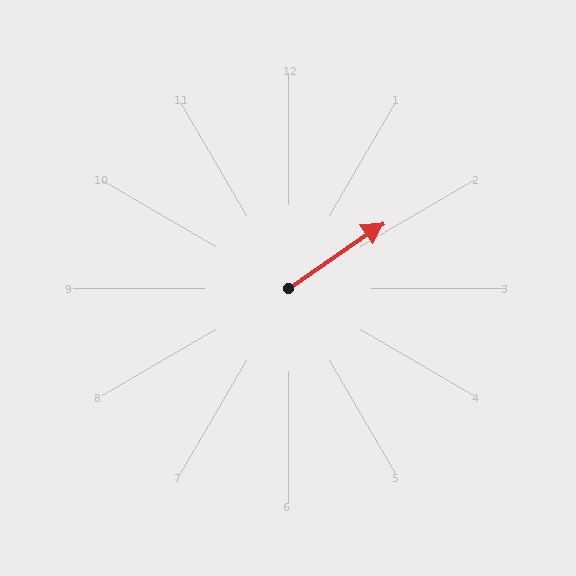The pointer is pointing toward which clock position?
Roughly 2 o'clock.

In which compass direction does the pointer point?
Northeast.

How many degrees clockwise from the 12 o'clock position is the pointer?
Approximately 55 degrees.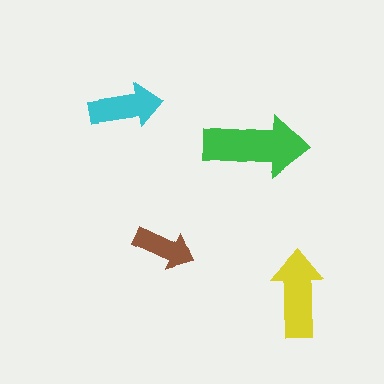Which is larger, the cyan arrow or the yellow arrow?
The yellow one.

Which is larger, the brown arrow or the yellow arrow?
The yellow one.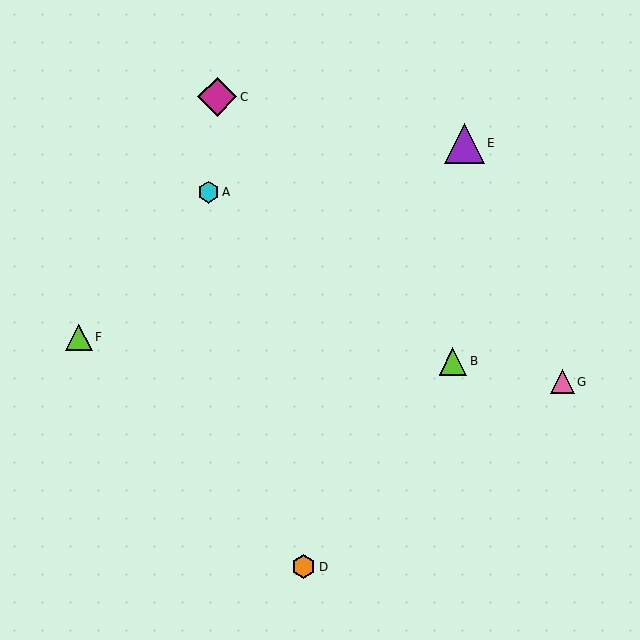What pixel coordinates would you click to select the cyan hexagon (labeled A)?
Click at (208, 192) to select the cyan hexagon A.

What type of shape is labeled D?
Shape D is an orange hexagon.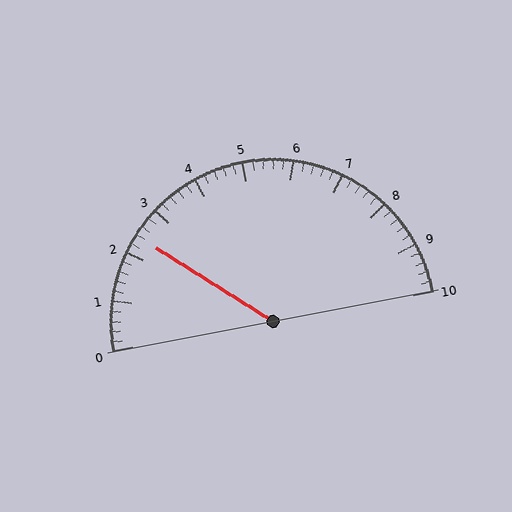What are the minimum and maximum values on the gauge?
The gauge ranges from 0 to 10.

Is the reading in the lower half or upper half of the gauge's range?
The reading is in the lower half of the range (0 to 10).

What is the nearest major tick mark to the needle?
The nearest major tick mark is 2.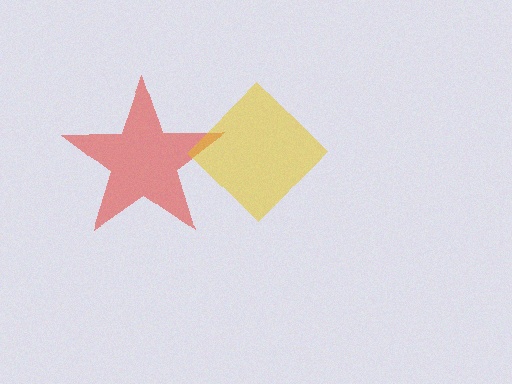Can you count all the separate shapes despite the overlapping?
Yes, there are 2 separate shapes.